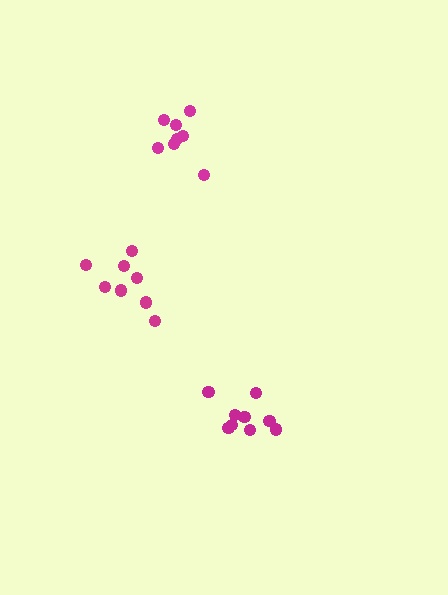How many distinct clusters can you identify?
There are 3 distinct clusters.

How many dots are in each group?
Group 1: 8 dots, Group 2: 8 dots, Group 3: 9 dots (25 total).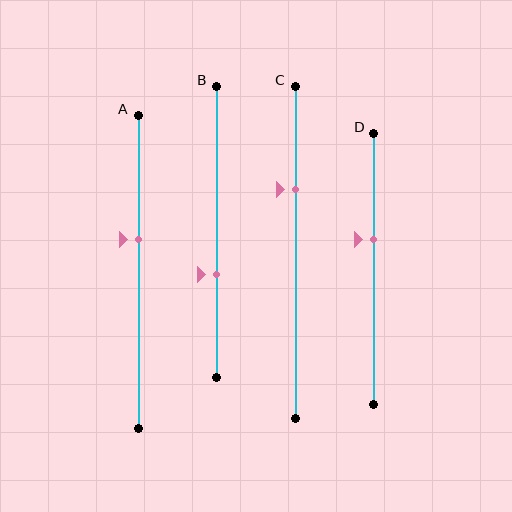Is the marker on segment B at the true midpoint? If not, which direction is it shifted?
No, the marker on segment B is shifted downward by about 15% of the segment length.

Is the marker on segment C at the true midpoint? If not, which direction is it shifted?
No, the marker on segment C is shifted upward by about 19% of the segment length.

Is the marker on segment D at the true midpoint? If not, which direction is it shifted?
No, the marker on segment D is shifted upward by about 11% of the segment length.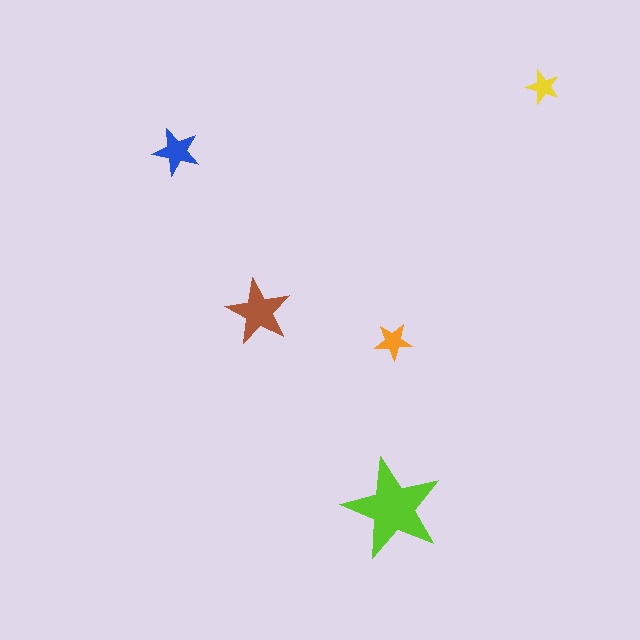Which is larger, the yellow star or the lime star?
The lime one.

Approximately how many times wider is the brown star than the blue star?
About 1.5 times wider.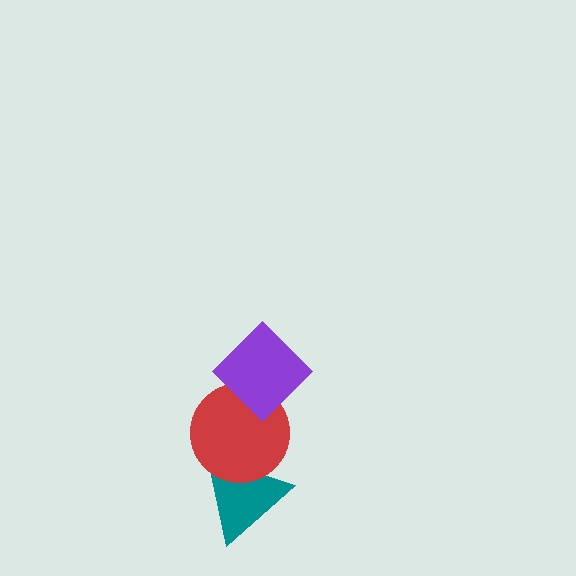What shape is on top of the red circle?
The purple diamond is on top of the red circle.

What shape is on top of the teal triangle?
The red circle is on top of the teal triangle.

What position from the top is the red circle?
The red circle is 2nd from the top.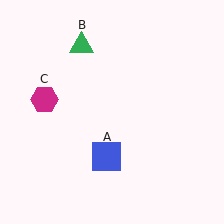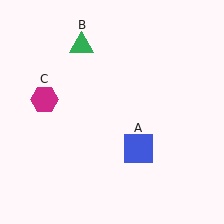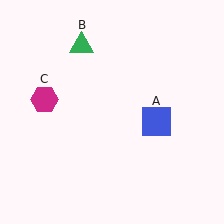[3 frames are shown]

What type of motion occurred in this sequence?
The blue square (object A) rotated counterclockwise around the center of the scene.